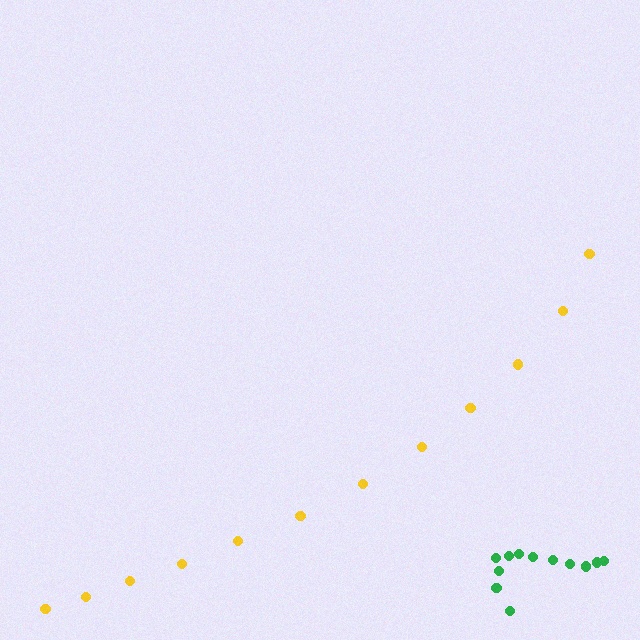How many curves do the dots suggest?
There are 2 distinct paths.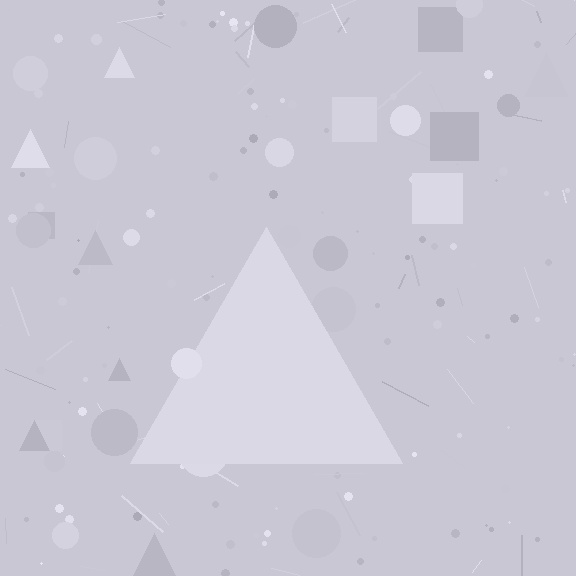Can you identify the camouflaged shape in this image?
The camouflaged shape is a triangle.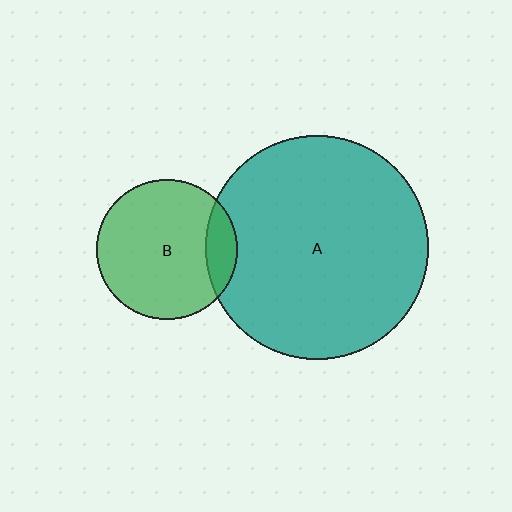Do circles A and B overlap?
Yes.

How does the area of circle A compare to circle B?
Approximately 2.5 times.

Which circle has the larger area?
Circle A (teal).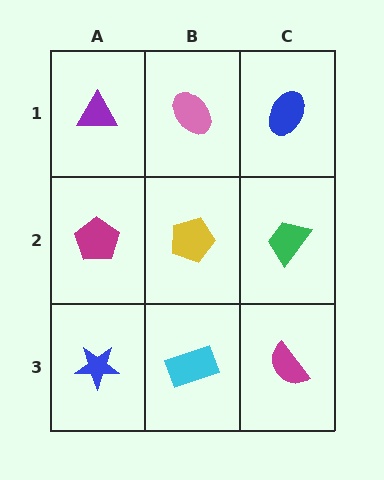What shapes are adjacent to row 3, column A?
A magenta pentagon (row 2, column A), a cyan rectangle (row 3, column B).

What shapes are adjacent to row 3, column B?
A yellow pentagon (row 2, column B), a blue star (row 3, column A), a magenta semicircle (row 3, column C).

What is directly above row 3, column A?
A magenta pentagon.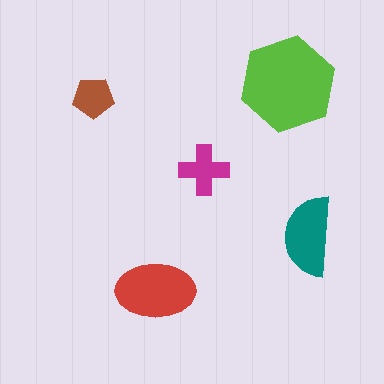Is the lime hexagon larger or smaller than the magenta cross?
Larger.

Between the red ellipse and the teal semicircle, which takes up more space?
The red ellipse.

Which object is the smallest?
The brown pentagon.